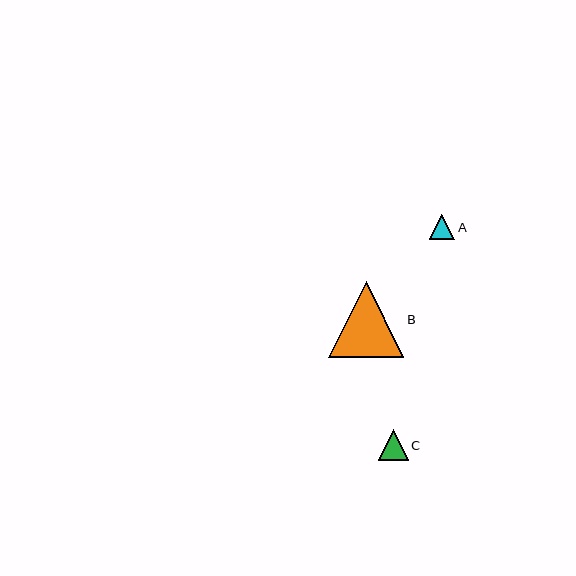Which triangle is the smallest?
Triangle A is the smallest with a size of approximately 25 pixels.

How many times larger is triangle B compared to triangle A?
Triangle B is approximately 3.0 times the size of triangle A.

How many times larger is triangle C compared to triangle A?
Triangle C is approximately 1.2 times the size of triangle A.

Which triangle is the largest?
Triangle B is the largest with a size of approximately 75 pixels.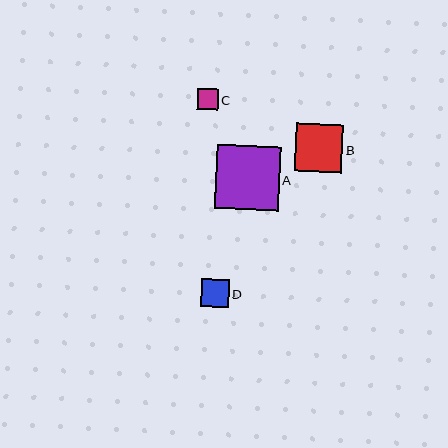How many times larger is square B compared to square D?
Square B is approximately 1.7 times the size of square D.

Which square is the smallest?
Square C is the smallest with a size of approximately 21 pixels.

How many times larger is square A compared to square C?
Square A is approximately 3.1 times the size of square C.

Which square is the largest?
Square A is the largest with a size of approximately 64 pixels.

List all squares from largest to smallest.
From largest to smallest: A, B, D, C.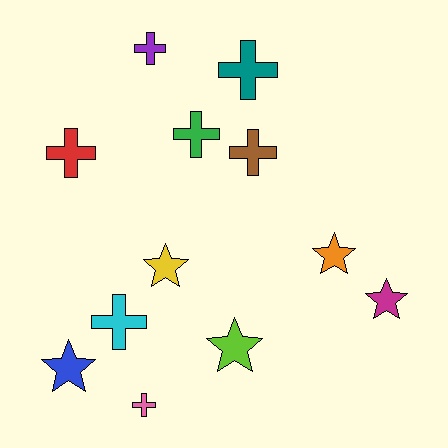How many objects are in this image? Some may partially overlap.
There are 12 objects.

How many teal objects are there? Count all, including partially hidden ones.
There is 1 teal object.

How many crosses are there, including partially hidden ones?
There are 7 crosses.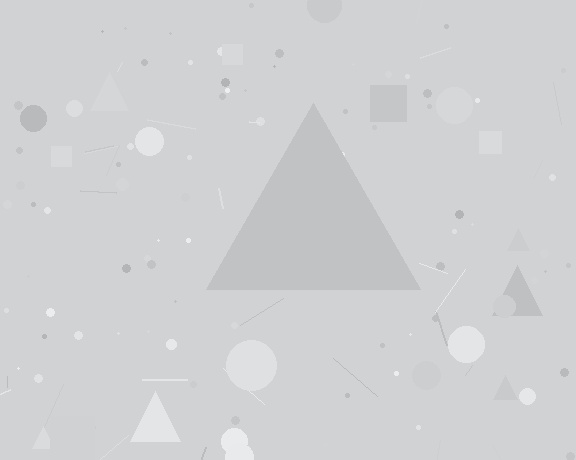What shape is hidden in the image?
A triangle is hidden in the image.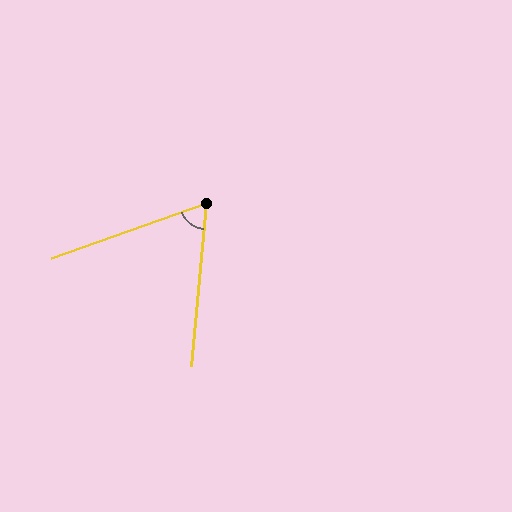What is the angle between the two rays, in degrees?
Approximately 65 degrees.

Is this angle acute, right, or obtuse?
It is acute.